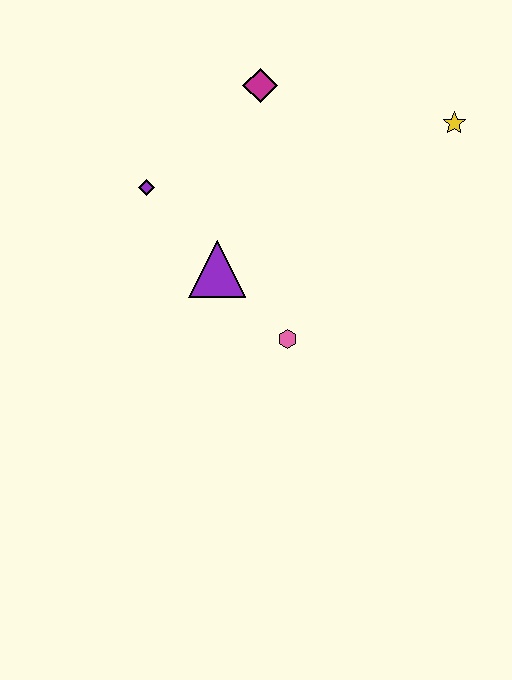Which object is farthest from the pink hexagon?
The yellow star is farthest from the pink hexagon.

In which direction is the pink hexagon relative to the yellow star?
The pink hexagon is below the yellow star.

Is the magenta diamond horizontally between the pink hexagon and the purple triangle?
Yes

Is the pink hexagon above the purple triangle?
No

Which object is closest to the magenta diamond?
The purple diamond is closest to the magenta diamond.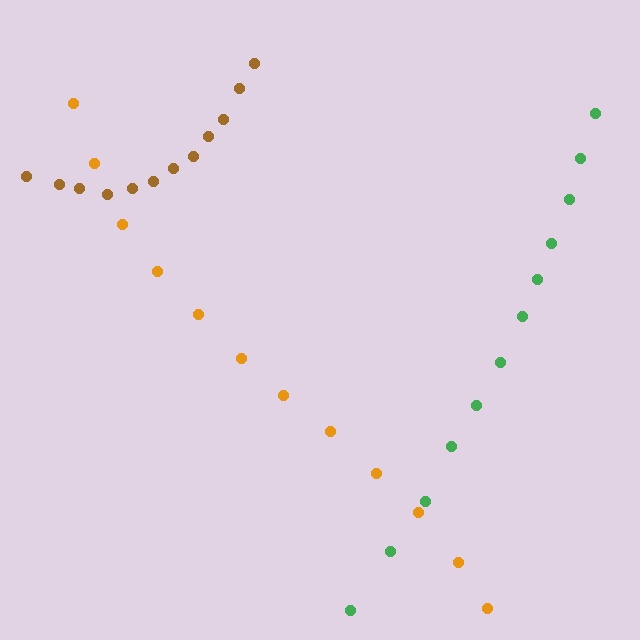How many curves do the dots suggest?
There are 3 distinct paths.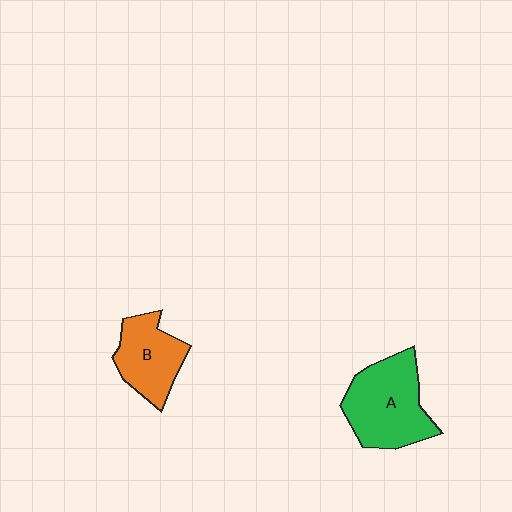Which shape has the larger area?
Shape A (green).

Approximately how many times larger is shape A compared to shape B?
Approximately 1.4 times.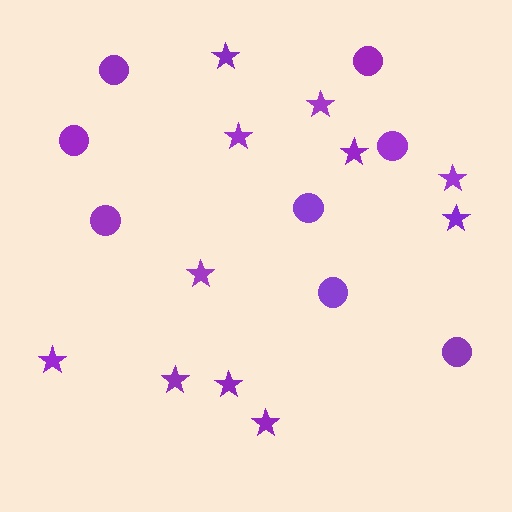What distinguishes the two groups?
There are 2 groups: one group of stars (11) and one group of circles (8).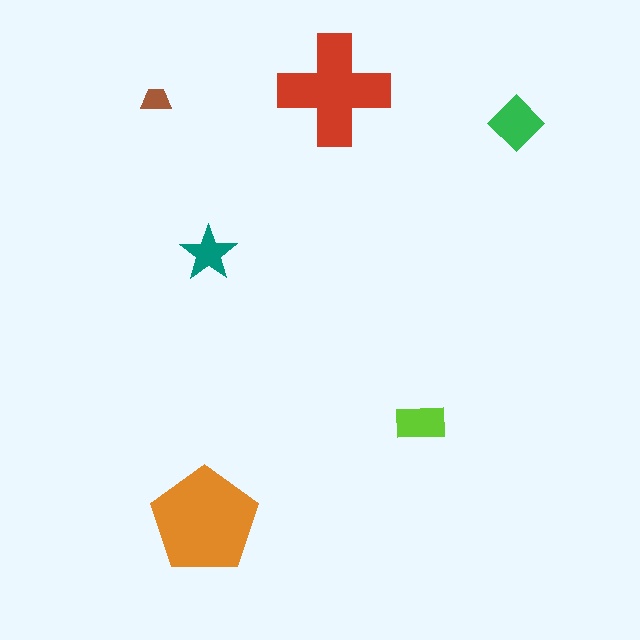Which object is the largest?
The orange pentagon.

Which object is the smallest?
The brown trapezoid.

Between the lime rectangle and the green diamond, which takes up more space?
The green diamond.